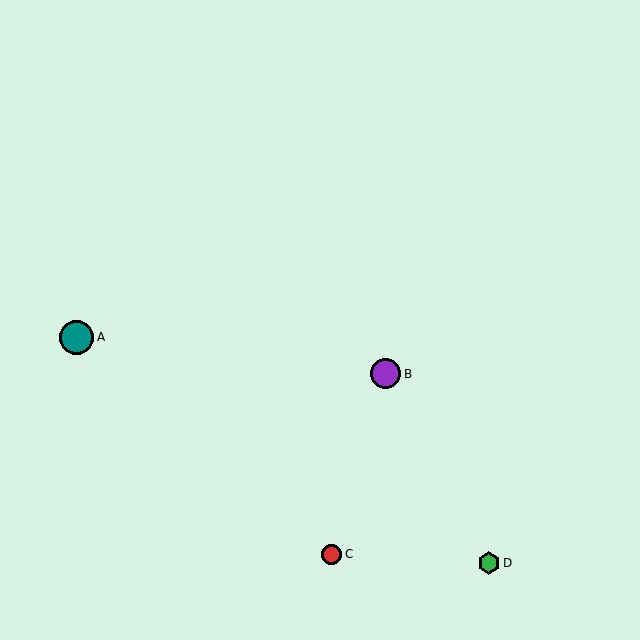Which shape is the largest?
The teal circle (labeled A) is the largest.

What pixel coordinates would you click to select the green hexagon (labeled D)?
Click at (489, 563) to select the green hexagon D.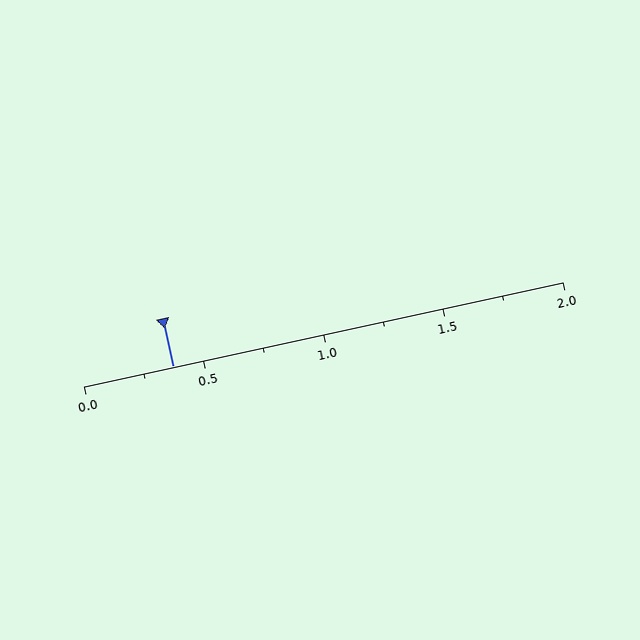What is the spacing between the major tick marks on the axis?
The major ticks are spaced 0.5 apart.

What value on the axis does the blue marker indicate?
The marker indicates approximately 0.38.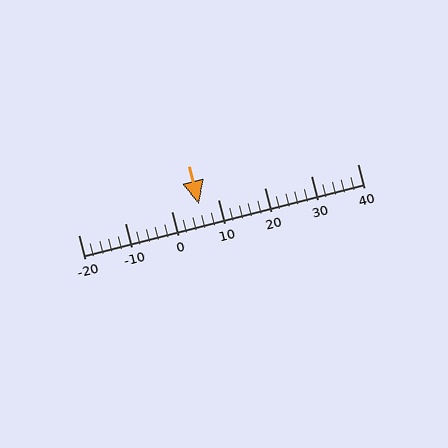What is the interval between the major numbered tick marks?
The major tick marks are spaced 10 units apart.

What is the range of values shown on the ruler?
The ruler shows values from -20 to 40.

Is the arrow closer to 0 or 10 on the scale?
The arrow is closer to 10.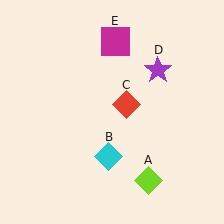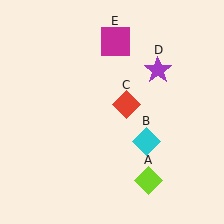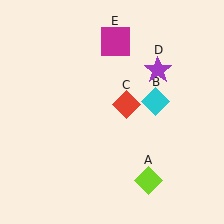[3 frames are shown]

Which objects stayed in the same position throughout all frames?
Lime diamond (object A) and red diamond (object C) and purple star (object D) and magenta square (object E) remained stationary.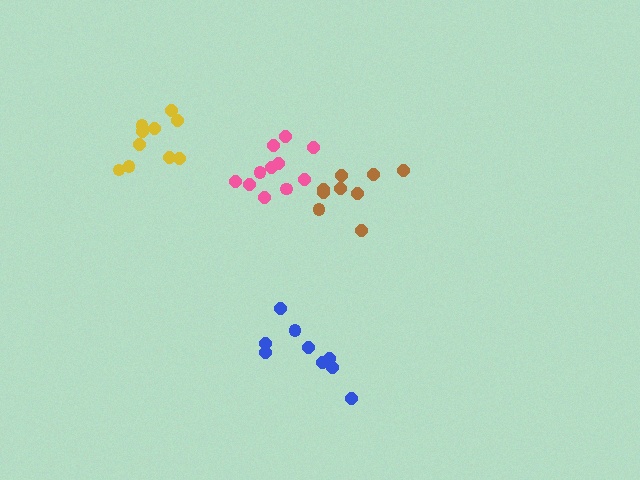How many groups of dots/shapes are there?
There are 4 groups.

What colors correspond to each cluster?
The clusters are colored: blue, yellow, brown, pink.